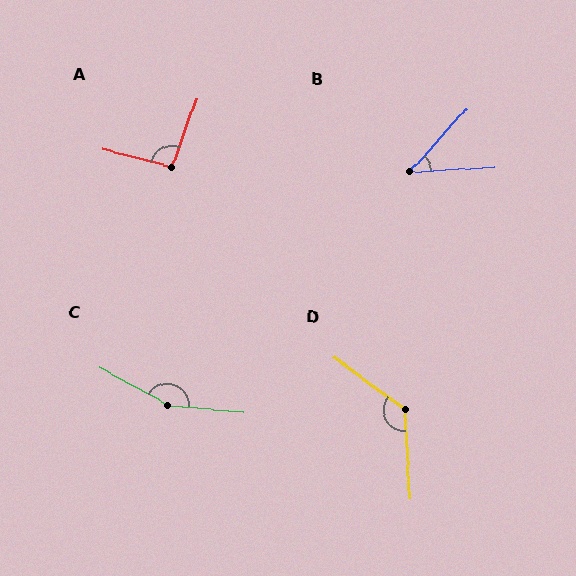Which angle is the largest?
C, at approximately 156 degrees.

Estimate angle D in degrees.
Approximately 130 degrees.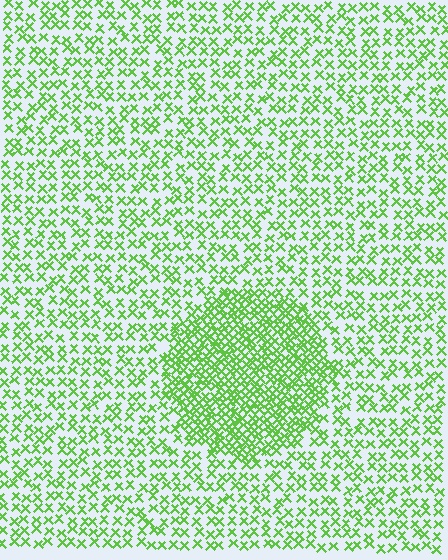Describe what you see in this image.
The image contains small lime elements arranged at two different densities. A circle-shaped region is visible where the elements are more densely packed than the surrounding area.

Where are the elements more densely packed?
The elements are more densely packed inside the circle boundary.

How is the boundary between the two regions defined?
The boundary is defined by a change in element density (approximately 2.1x ratio). All elements are the same color, size, and shape.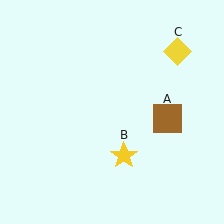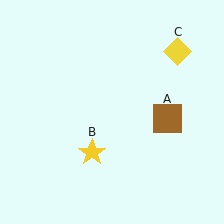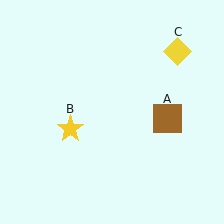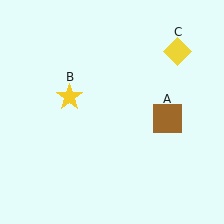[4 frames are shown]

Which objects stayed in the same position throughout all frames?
Brown square (object A) and yellow diamond (object C) remained stationary.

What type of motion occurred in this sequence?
The yellow star (object B) rotated clockwise around the center of the scene.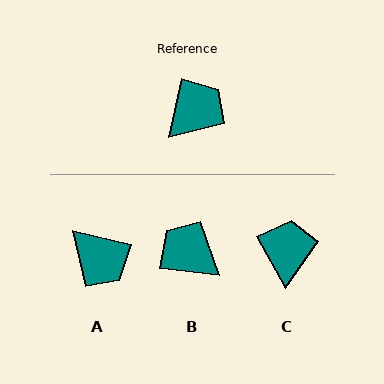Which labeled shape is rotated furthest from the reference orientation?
B, about 95 degrees away.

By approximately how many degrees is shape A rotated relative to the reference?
Approximately 91 degrees clockwise.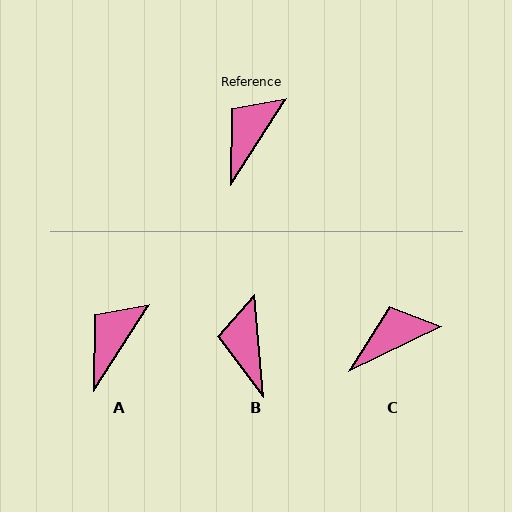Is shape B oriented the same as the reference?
No, it is off by about 38 degrees.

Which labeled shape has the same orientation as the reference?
A.